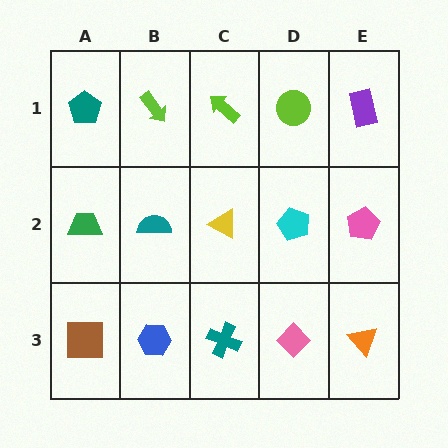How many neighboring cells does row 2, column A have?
3.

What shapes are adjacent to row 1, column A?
A green trapezoid (row 2, column A), a lime arrow (row 1, column B).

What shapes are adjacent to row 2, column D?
A lime circle (row 1, column D), a pink diamond (row 3, column D), a yellow triangle (row 2, column C), a pink pentagon (row 2, column E).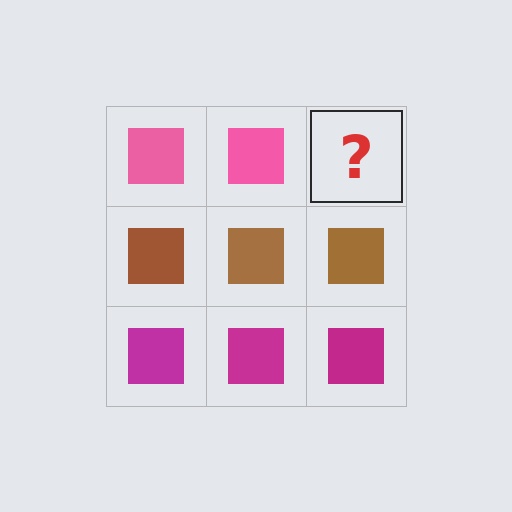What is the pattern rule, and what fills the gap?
The rule is that each row has a consistent color. The gap should be filled with a pink square.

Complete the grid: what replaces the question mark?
The question mark should be replaced with a pink square.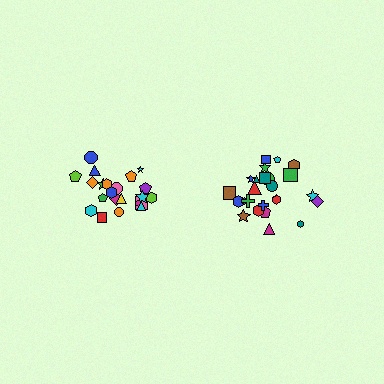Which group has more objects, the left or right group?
The right group.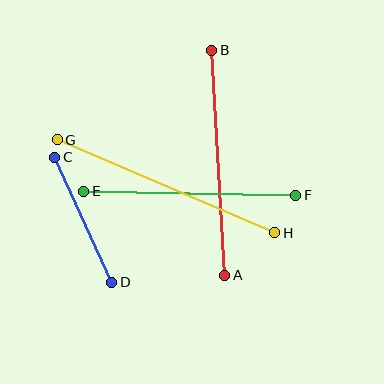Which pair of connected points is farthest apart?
Points G and H are farthest apart.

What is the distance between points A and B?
The distance is approximately 225 pixels.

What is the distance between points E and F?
The distance is approximately 212 pixels.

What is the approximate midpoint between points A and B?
The midpoint is at approximately (218, 163) pixels.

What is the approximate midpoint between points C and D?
The midpoint is at approximately (83, 220) pixels.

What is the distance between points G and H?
The distance is approximately 237 pixels.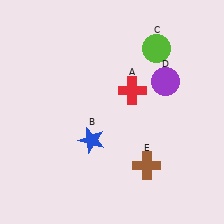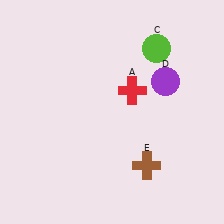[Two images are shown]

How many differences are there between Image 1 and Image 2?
There is 1 difference between the two images.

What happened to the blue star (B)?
The blue star (B) was removed in Image 2. It was in the bottom-left area of Image 1.